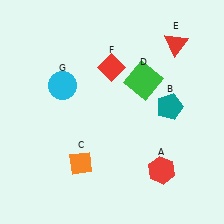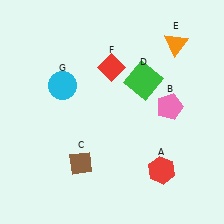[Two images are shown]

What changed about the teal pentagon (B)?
In Image 1, B is teal. In Image 2, it changed to pink.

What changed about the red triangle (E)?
In Image 1, E is red. In Image 2, it changed to orange.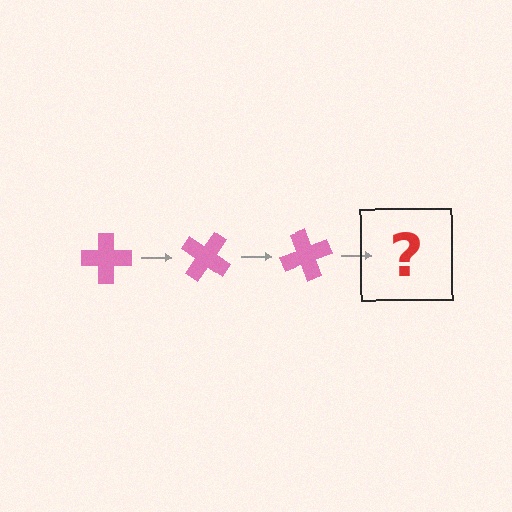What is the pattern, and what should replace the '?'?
The pattern is that the cross rotates 35 degrees each step. The '?' should be a pink cross rotated 105 degrees.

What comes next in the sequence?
The next element should be a pink cross rotated 105 degrees.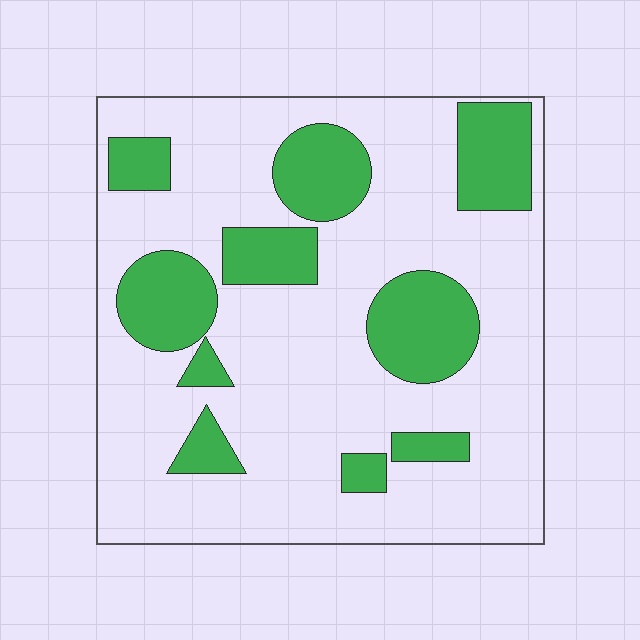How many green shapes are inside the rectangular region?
10.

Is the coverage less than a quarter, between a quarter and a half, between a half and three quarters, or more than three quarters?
Between a quarter and a half.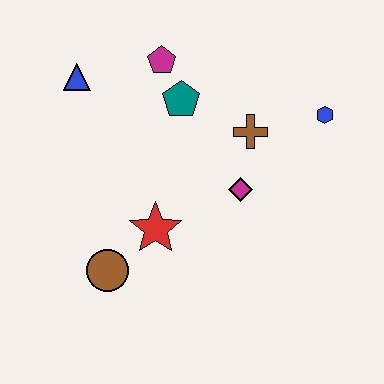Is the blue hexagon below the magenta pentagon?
Yes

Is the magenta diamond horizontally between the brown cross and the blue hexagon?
No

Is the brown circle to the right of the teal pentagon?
No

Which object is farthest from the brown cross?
The brown circle is farthest from the brown cross.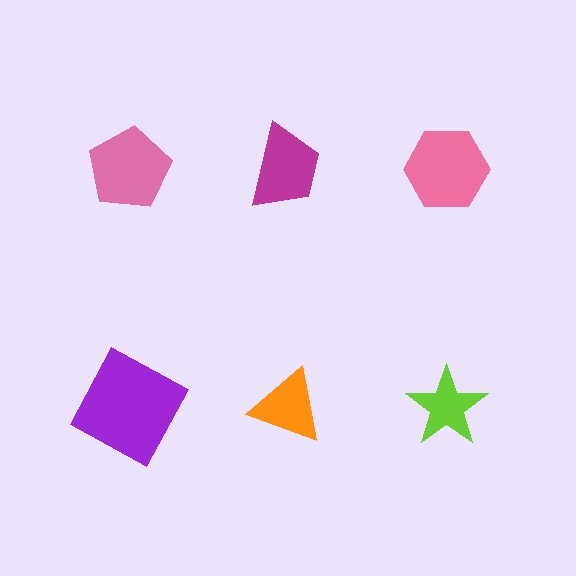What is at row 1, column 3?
A pink hexagon.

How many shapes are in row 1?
3 shapes.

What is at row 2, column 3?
A lime star.